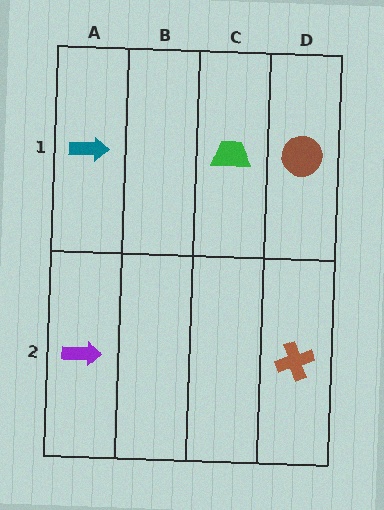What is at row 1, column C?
A green trapezoid.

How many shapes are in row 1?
3 shapes.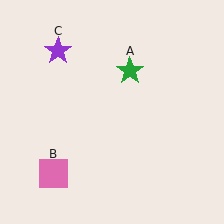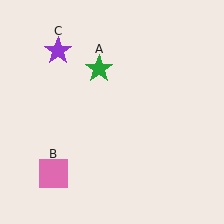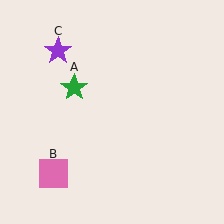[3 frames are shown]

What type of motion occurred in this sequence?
The green star (object A) rotated counterclockwise around the center of the scene.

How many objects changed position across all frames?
1 object changed position: green star (object A).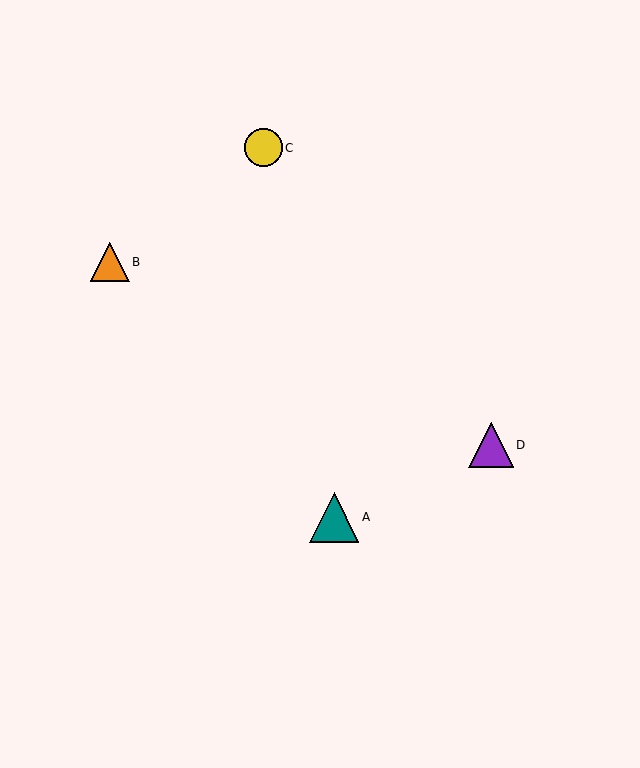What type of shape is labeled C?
Shape C is a yellow circle.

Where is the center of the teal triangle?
The center of the teal triangle is at (334, 517).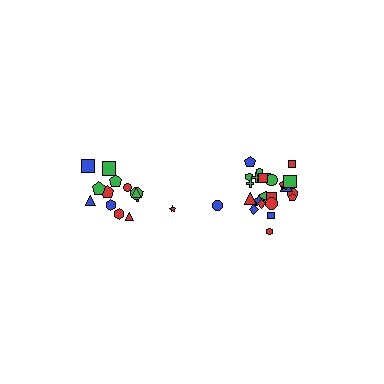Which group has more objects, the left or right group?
The right group.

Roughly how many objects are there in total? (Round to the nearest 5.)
Roughly 40 objects in total.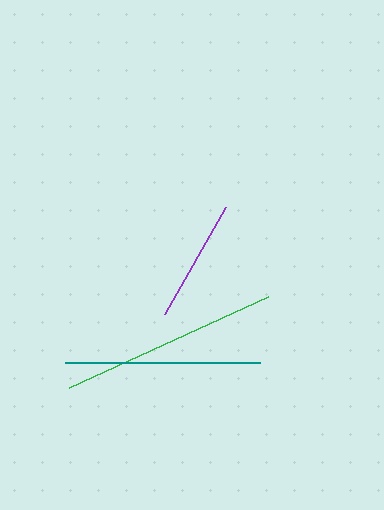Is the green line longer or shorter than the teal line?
The green line is longer than the teal line.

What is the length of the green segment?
The green segment is approximately 218 pixels long.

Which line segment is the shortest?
The purple line is the shortest at approximately 124 pixels.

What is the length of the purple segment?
The purple segment is approximately 124 pixels long.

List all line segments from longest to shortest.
From longest to shortest: green, teal, purple.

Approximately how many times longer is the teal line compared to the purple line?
The teal line is approximately 1.6 times the length of the purple line.